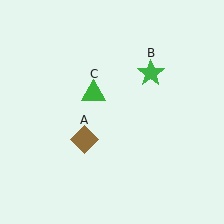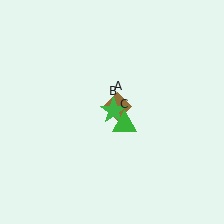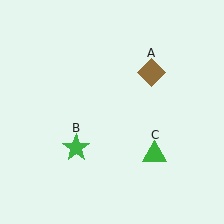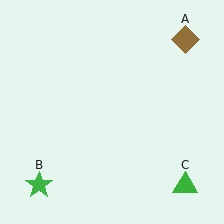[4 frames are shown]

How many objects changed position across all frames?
3 objects changed position: brown diamond (object A), green star (object B), green triangle (object C).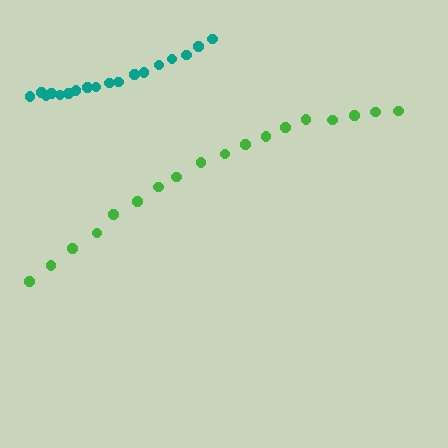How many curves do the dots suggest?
There are 2 distinct paths.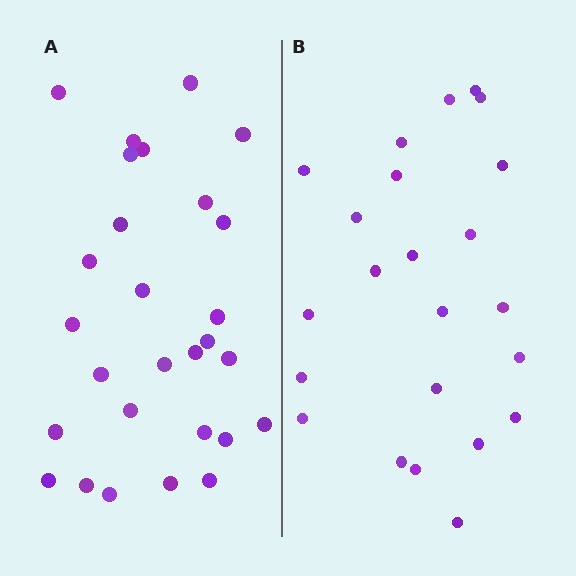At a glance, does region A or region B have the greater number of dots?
Region A (the left region) has more dots.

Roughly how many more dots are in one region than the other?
Region A has about 5 more dots than region B.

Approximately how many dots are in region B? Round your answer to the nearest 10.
About 20 dots. (The exact count is 23, which rounds to 20.)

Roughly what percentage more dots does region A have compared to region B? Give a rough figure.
About 20% more.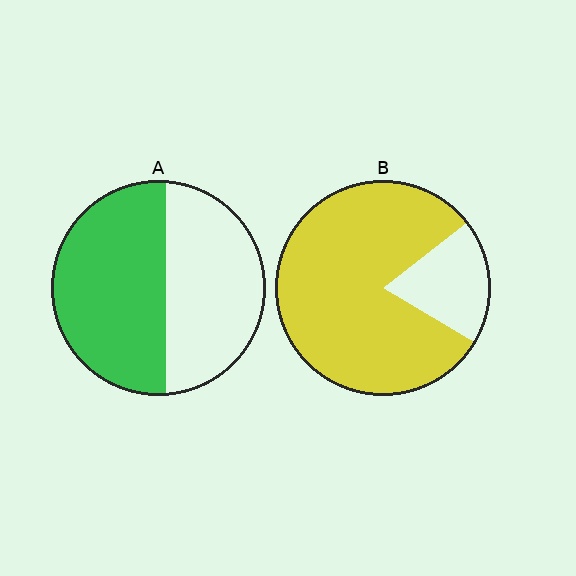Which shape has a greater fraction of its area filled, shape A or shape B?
Shape B.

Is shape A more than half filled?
Yes.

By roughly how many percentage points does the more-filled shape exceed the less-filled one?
By roughly 25 percentage points (B over A).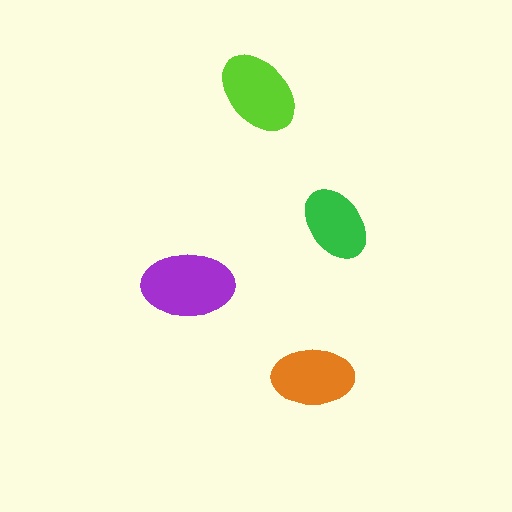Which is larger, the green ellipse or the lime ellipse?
The lime one.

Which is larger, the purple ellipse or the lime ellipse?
The purple one.